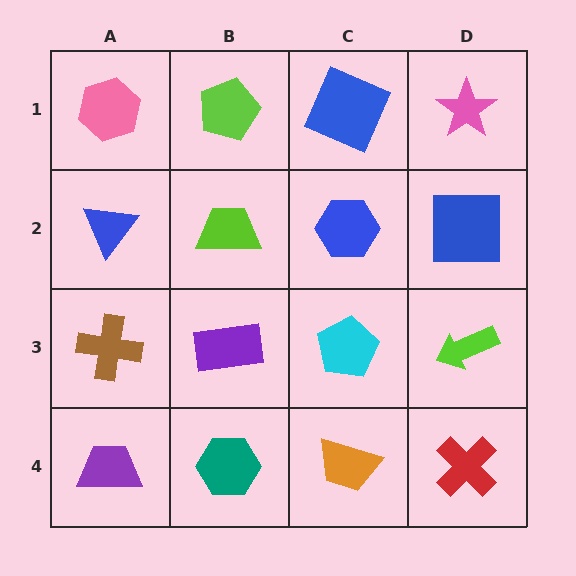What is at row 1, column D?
A pink star.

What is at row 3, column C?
A cyan pentagon.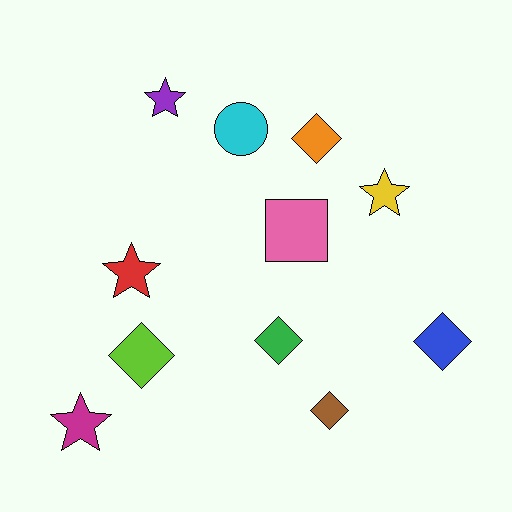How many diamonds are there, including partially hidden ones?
There are 5 diamonds.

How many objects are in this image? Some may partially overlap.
There are 11 objects.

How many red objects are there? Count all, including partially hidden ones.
There is 1 red object.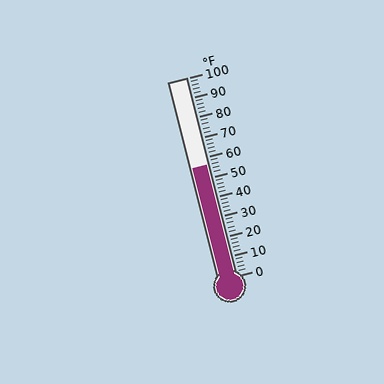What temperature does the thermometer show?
The thermometer shows approximately 56°F.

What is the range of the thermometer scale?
The thermometer scale ranges from 0°F to 100°F.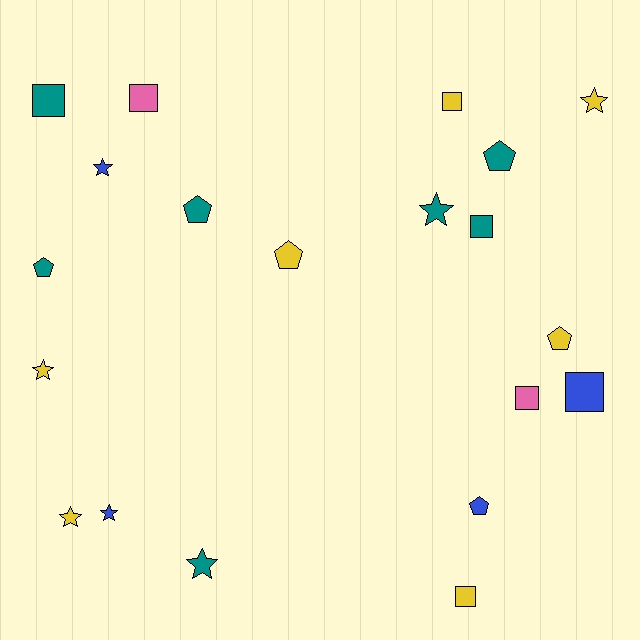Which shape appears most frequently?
Square, with 7 objects.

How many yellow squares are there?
There are 2 yellow squares.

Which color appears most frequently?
Teal, with 7 objects.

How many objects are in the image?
There are 20 objects.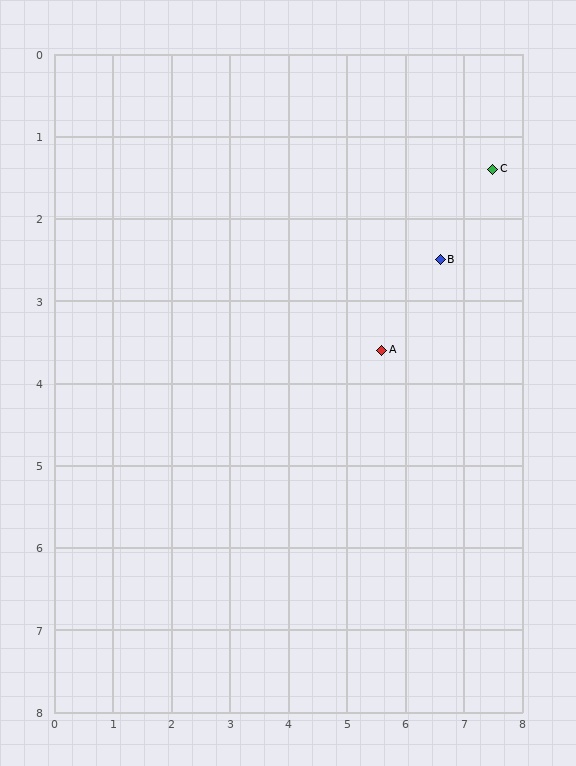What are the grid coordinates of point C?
Point C is at approximately (7.5, 1.4).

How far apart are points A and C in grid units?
Points A and C are about 2.9 grid units apart.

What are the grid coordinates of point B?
Point B is at approximately (6.6, 2.5).